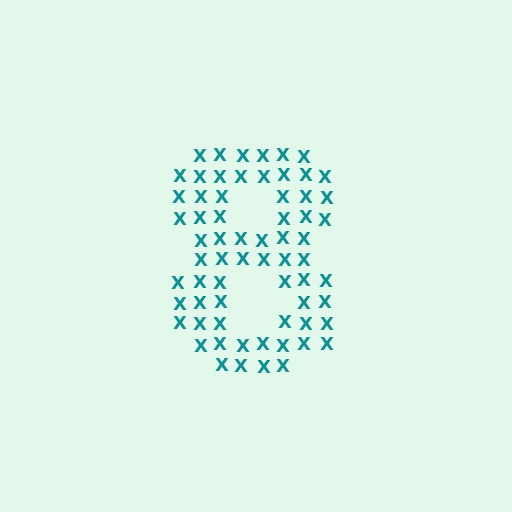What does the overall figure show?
The overall figure shows the digit 8.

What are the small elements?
The small elements are letter X's.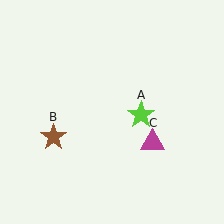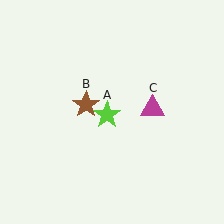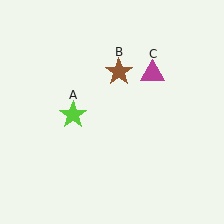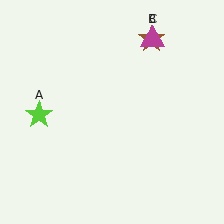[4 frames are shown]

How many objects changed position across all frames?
3 objects changed position: lime star (object A), brown star (object B), magenta triangle (object C).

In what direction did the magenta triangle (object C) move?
The magenta triangle (object C) moved up.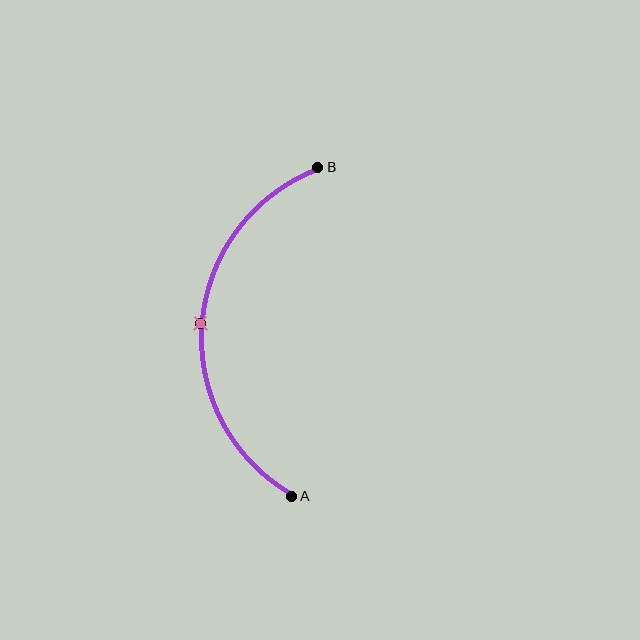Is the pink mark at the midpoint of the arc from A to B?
Yes. The pink mark lies on the arc at equal arc-length from both A and B — it is the arc midpoint.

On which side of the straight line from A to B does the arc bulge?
The arc bulges to the left of the straight line connecting A and B.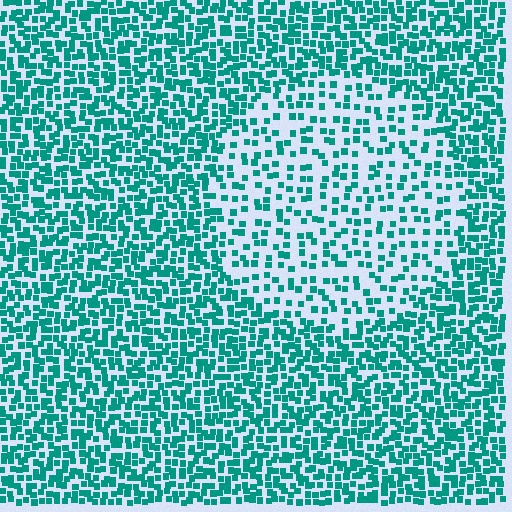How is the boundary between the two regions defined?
The boundary is defined by a change in element density (approximately 2.1x ratio). All elements are the same color, size, and shape.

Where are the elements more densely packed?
The elements are more densely packed outside the circle boundary.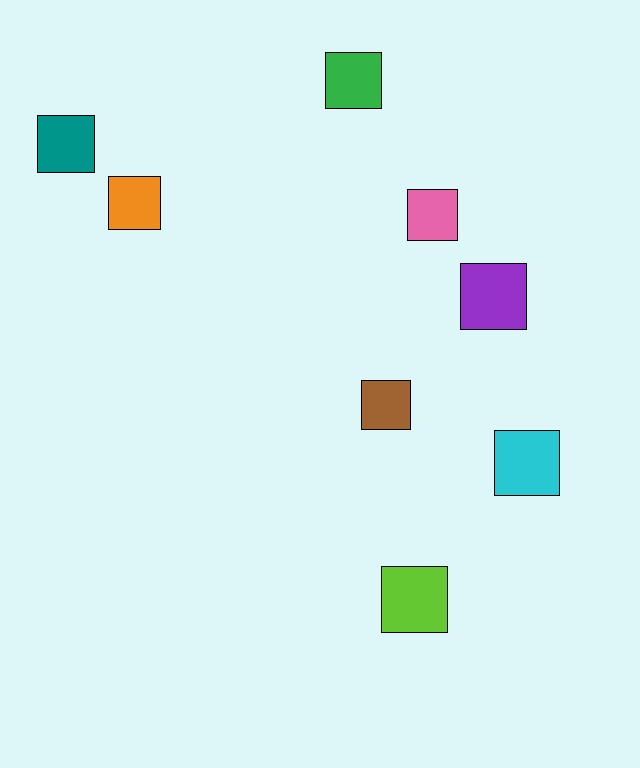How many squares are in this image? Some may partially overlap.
There are 8 squares.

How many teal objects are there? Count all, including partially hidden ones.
There is 1 teal object.